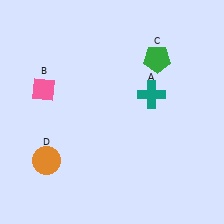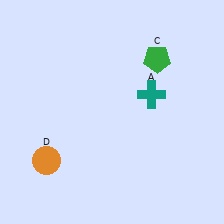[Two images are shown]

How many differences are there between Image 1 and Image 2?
There is 1 difference between the two images.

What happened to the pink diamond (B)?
The pink diamond (B) was removed in Image 2. It was in the top-left area of Image 1.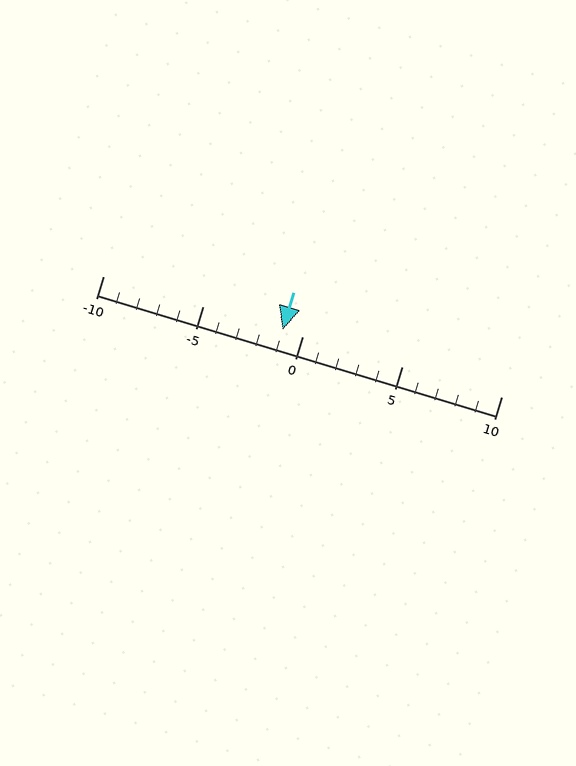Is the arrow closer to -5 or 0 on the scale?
The arrow is closer to 0.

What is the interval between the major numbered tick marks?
The major tick marks are spaced 5 units apart.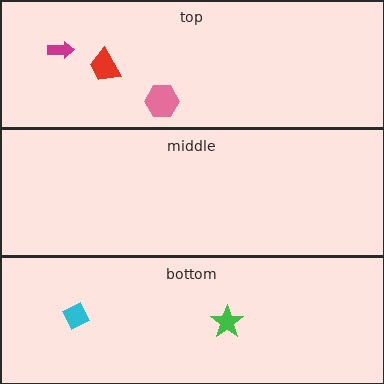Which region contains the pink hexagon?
The top region.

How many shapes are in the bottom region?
2.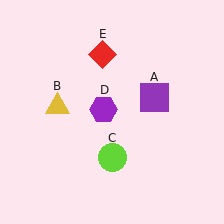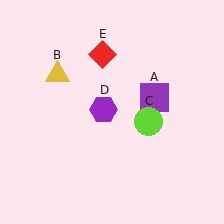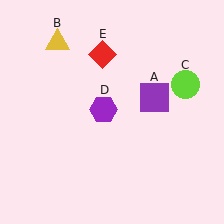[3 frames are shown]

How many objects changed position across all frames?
2 objects changed position: yellow triangle (object B), lime circle (object C).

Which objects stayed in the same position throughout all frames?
Purple square (object A) and purple hexagon (object D) and red diamond (object E) remained stationary.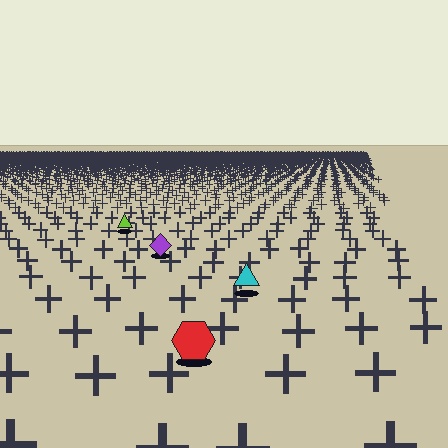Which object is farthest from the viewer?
The lime triangle is farthest from the viewer. It appears smaller and the ground texture around it is denser.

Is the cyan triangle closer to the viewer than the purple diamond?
Yes. The cyan triangle is closer — you can tell from the texture gradient: the ground texture is coarser near it.